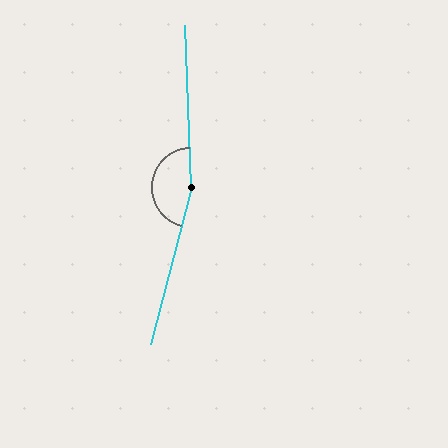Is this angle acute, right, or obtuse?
It is obtuse.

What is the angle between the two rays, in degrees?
Approximately 164 degrees.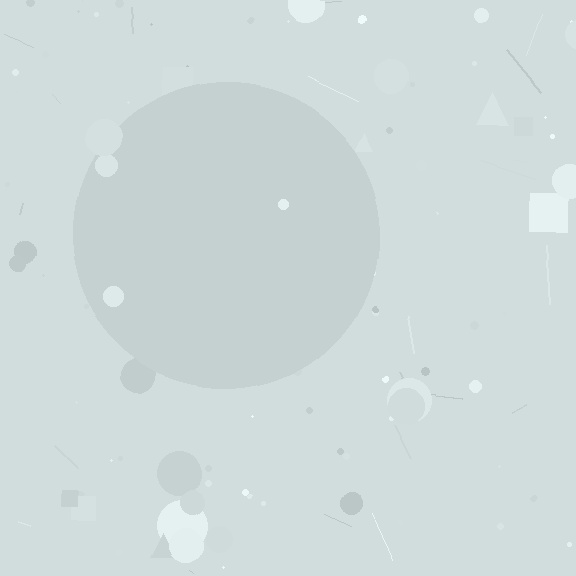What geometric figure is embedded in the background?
A circle is embedded in the background.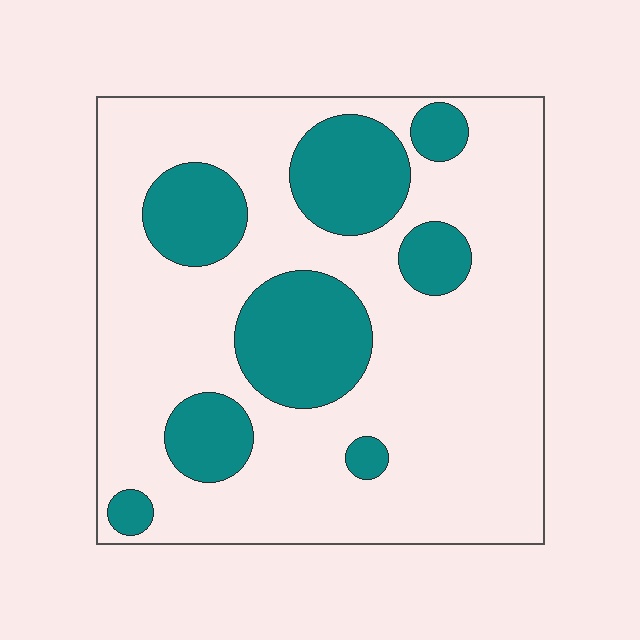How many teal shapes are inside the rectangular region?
8.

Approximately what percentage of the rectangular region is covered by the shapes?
Approximately 25%.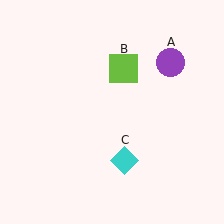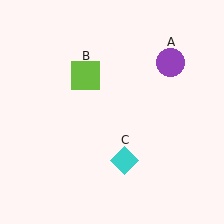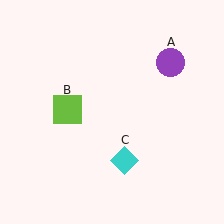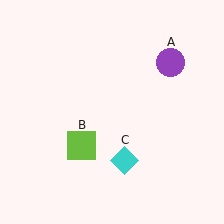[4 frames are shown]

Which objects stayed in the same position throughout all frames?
Purple circle (object A) and cyan diamond (object C) remained stationary.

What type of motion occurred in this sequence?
The lime square (object B) rotated counterclockwise around the center of the scene.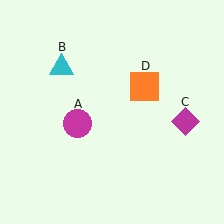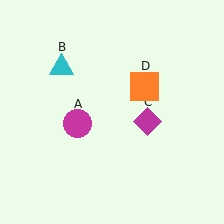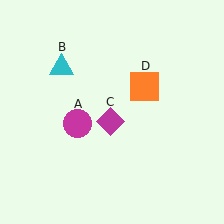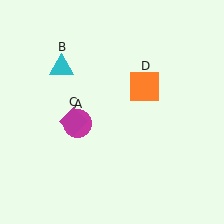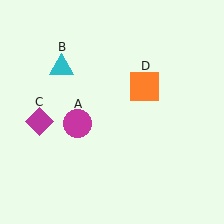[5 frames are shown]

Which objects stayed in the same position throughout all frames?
Magenta circle (object A) and cyan triangle (object B) and orange square (object D) remained stationary.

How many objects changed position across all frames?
1 object changed position: magenta diamond (object C).